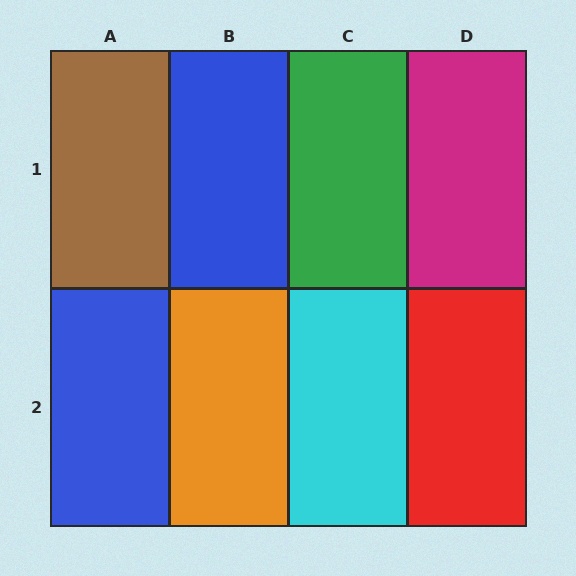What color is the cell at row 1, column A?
Brown.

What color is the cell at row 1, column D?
Magenta.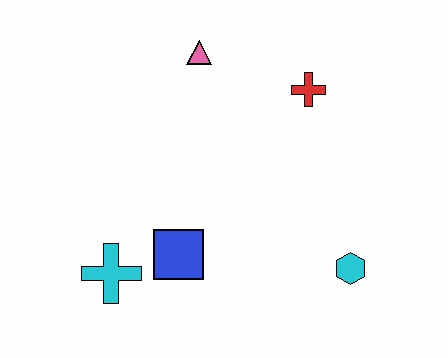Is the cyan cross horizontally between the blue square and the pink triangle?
No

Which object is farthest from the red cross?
The cyan cross is farthest from the red cross.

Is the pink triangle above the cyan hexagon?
Yes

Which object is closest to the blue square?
The cyan cross is closest to the blue square.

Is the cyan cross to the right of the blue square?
No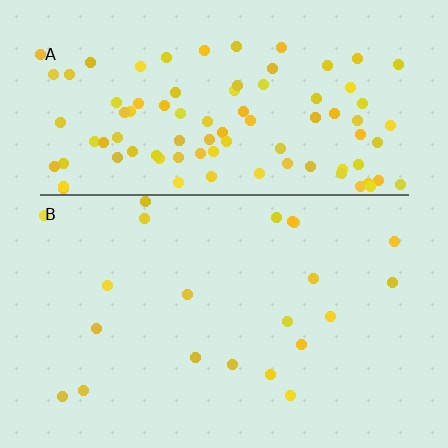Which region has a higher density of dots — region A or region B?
A (the top).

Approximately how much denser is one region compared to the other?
Approximately 4.5× — region A over region B.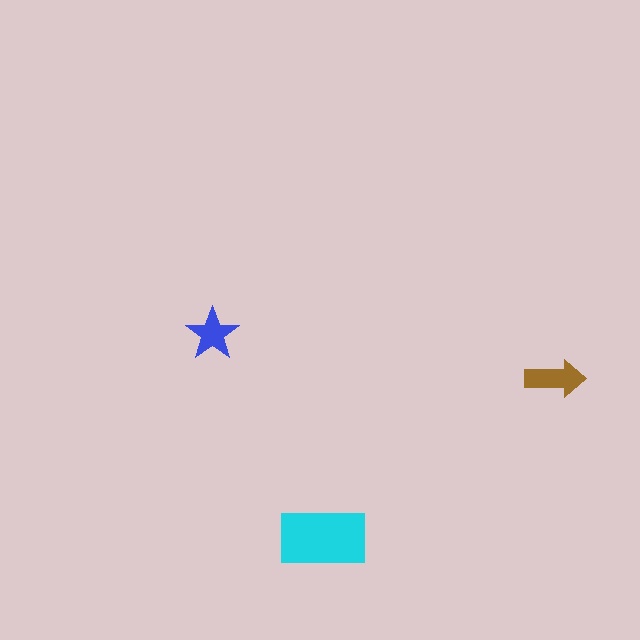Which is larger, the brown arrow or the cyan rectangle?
The cyan rectangle.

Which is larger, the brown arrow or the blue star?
The brown arrow.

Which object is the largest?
The cyan rectangle.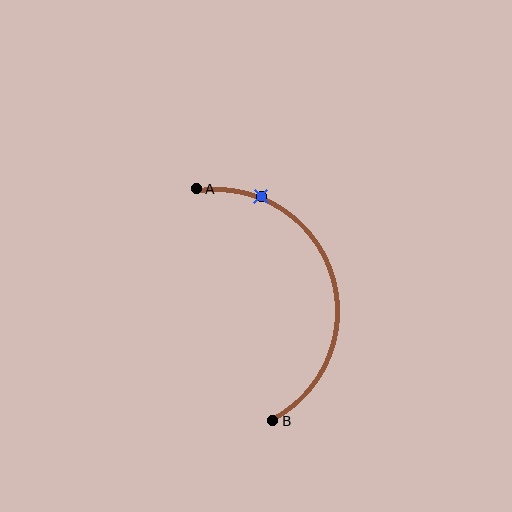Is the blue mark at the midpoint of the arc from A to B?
No. The blue mark lies on the arc but is closer to endpoint A. The arc midpoint would be at the point on the curve equidistant along the arc from both A and B.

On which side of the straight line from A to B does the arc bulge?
The arc bulges to the right of the straight line connecting A and B.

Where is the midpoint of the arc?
The arc midpoint is the point on the curve farthest from the straight line joining A and B. It sits to the right of that line.